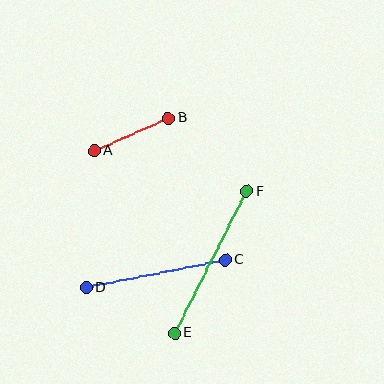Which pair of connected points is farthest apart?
Points E and F are farthest apart.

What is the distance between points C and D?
The distance is approximately 142 pixels.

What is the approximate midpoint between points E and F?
The midpoint is at approximately (211, 262) pixels.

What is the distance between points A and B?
The distance is approximately 81 pixels.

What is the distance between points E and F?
The distance is approximately 159 pixels.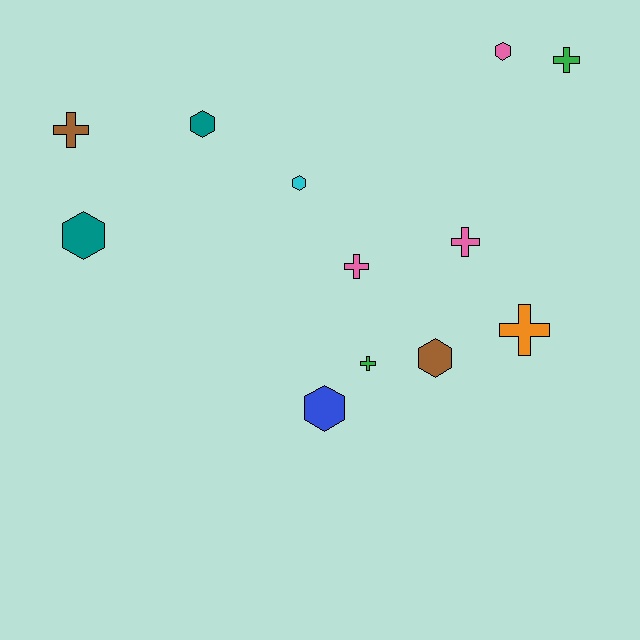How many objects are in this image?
There are 12 objects.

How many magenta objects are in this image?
There are no magenta objects.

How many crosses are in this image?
There are 6 crosses.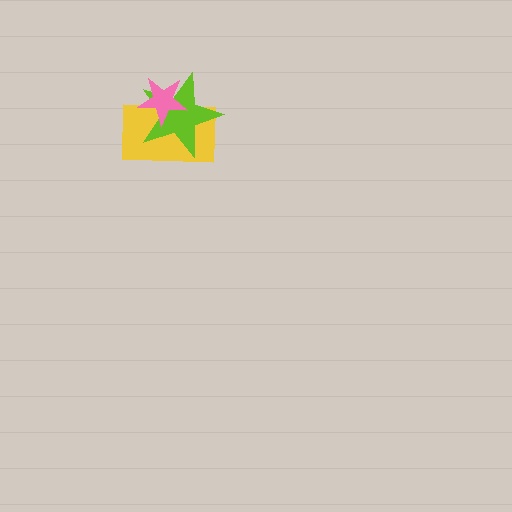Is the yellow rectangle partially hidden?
Yes, it is partially covered by another shape.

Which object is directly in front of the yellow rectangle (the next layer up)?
The lime star is directly in front of the yellow rectangle.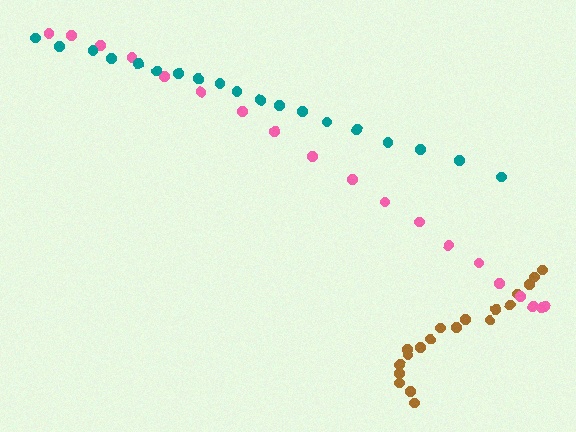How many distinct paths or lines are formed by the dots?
There are 3 distinct paths.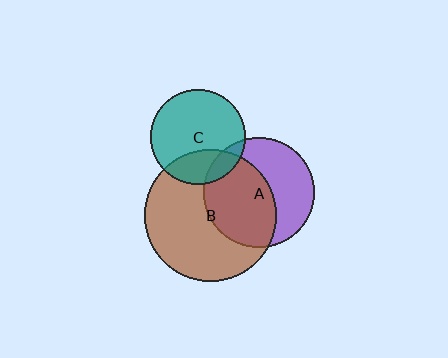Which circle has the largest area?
Circle B (brown).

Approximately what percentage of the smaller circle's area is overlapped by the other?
Approximately 55%.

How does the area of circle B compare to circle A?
Approximately 1.4 times.